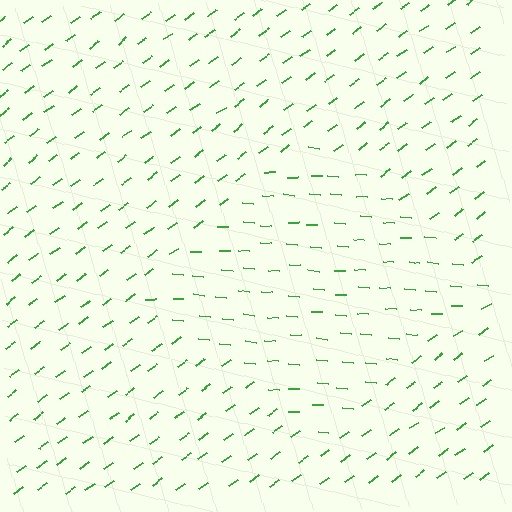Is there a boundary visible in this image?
Yes, there is a texture boundary formed by a change in line orientation.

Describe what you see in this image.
The image is filled with small green line segments. A diamond region in the image has lines oriented differently from the surrounding lines, creating a visible texture boundary.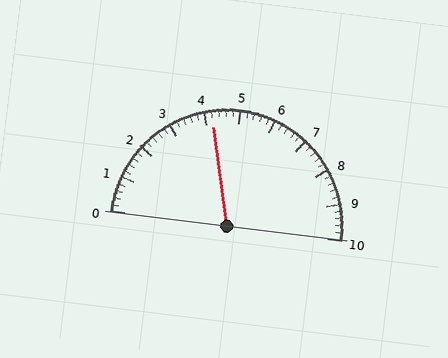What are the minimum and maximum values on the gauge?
The gauge ranges from 0 to 10.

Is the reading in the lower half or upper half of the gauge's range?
The reading is in the lower half of the range (0 to 10).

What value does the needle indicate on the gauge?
The needle indicates approximately 4.2.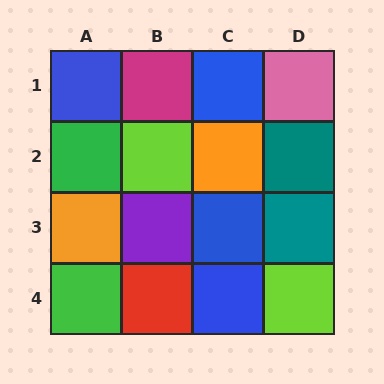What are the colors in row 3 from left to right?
Orange, purple, blue, teal.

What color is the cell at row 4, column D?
Lime.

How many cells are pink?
1 cell is pink.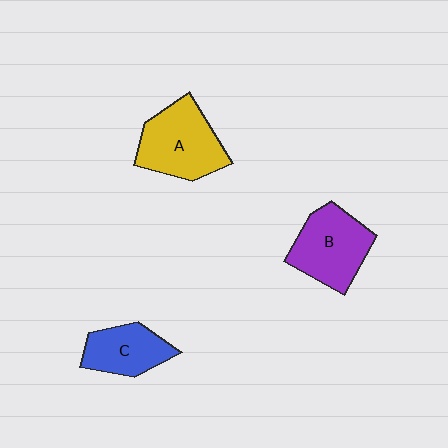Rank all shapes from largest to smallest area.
From largest to smallest: A (yellow), B (purple), C (blue).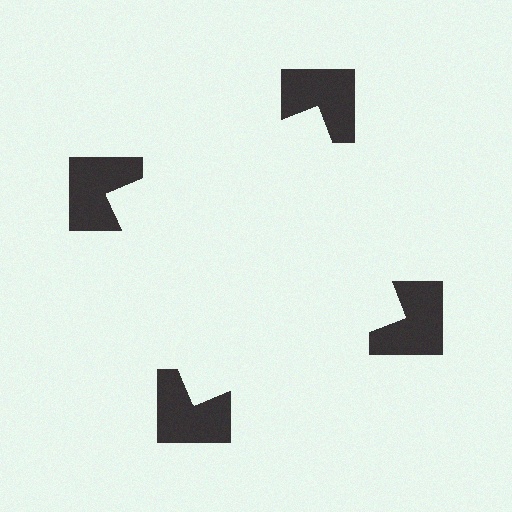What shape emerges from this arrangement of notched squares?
An illusory square — its edges are inferred from the aligned wedge cuts in the notched squares, not physically drawn.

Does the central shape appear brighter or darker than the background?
It typically appears slightly brighter than the background, even though no actual brightness change is drawn.